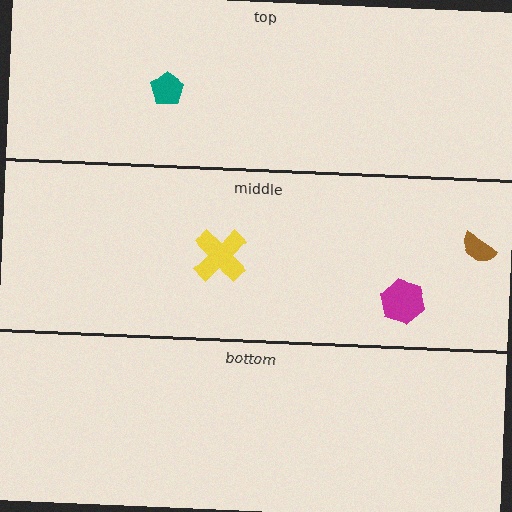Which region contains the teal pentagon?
The top region.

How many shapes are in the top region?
1.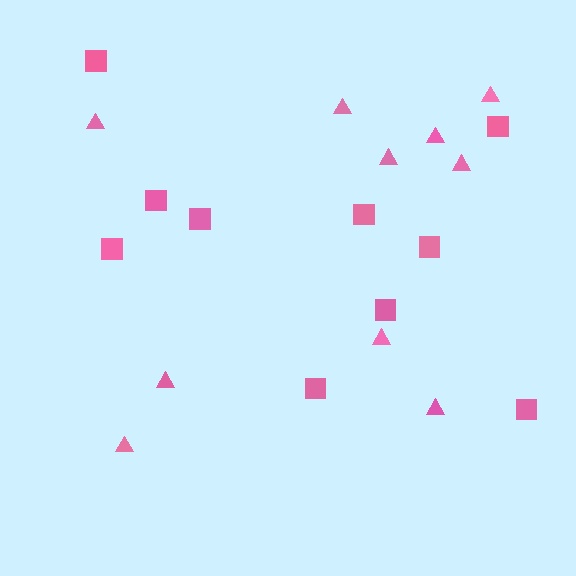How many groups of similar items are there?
There are 2 groups: one group of triangles (10) and one group of squares (10).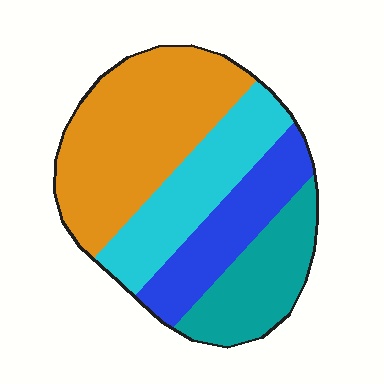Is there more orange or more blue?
Orange.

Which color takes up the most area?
Orange, at roughly 40%.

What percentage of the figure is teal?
Teal covers about 20% of the figure.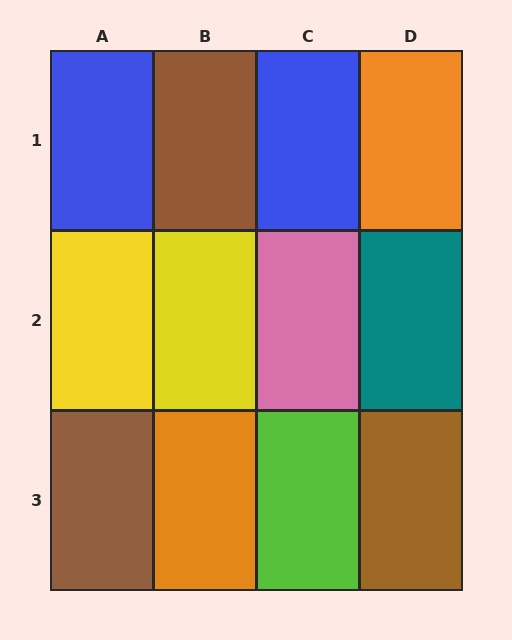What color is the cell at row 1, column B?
Brown.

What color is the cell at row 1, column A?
Blue.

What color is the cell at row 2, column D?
Teal.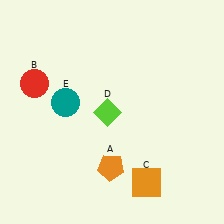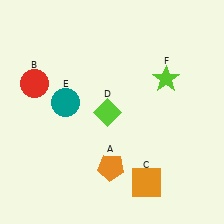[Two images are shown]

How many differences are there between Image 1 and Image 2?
There is 1 difference between the two images.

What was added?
A lime star (F) was added in Image 2.